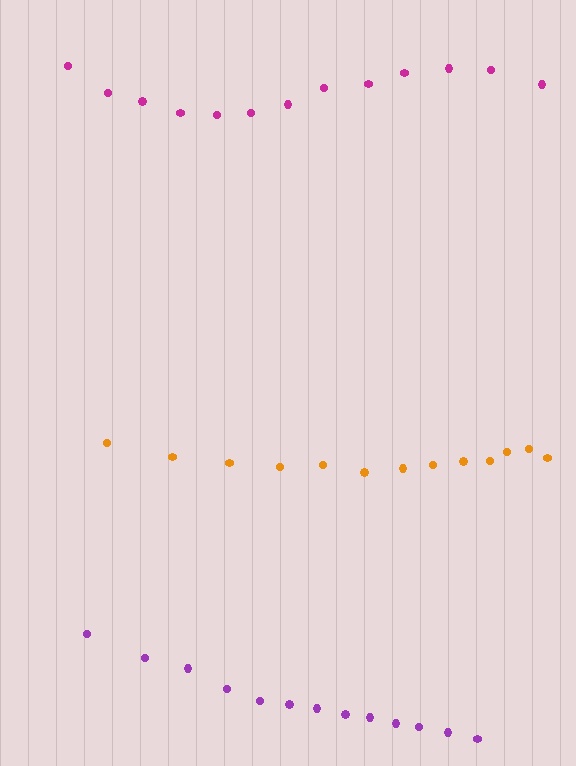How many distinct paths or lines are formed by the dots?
There are 3 distinct paths.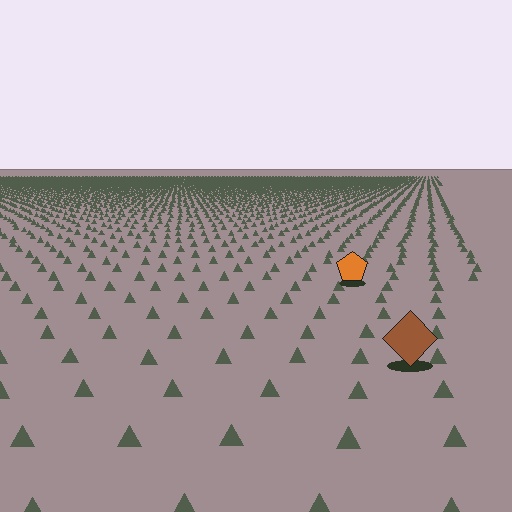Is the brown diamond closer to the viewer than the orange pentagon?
Yes. The brown diamond is closer — you can tell from the texture gradient: the ground texture is coarser near it.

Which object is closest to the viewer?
The brown diamond is closest. The texture marks near it are larger and more spread out.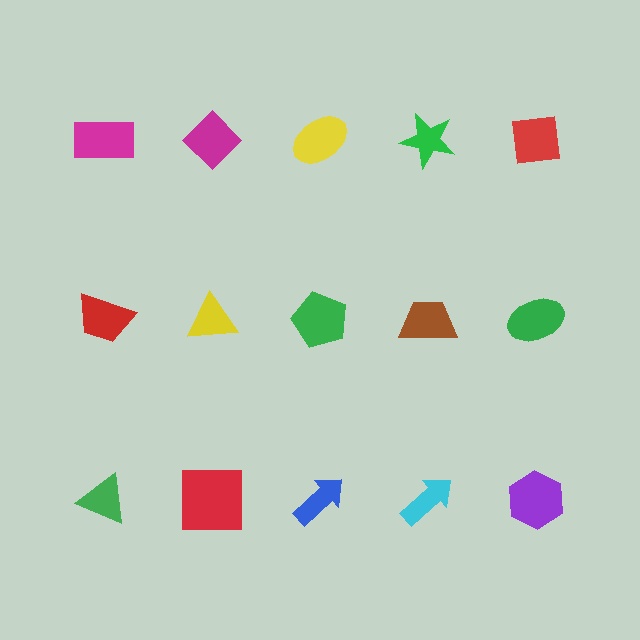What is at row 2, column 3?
A green pentagon.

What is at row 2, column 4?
A brown trapezoid.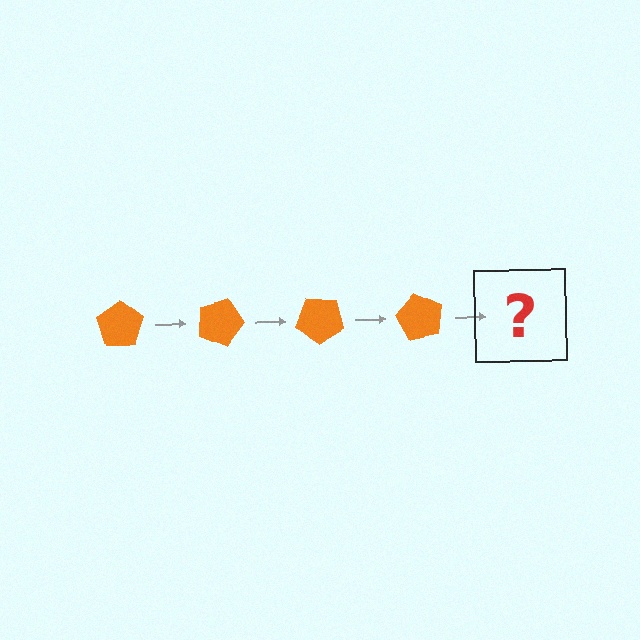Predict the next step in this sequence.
The next step is an orange pentagon rotated 80 degrees.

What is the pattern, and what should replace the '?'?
The pattern is that the pentagon rotates 20 degrees each step. The '?' should be an orange pentagon rotated 80 degrees.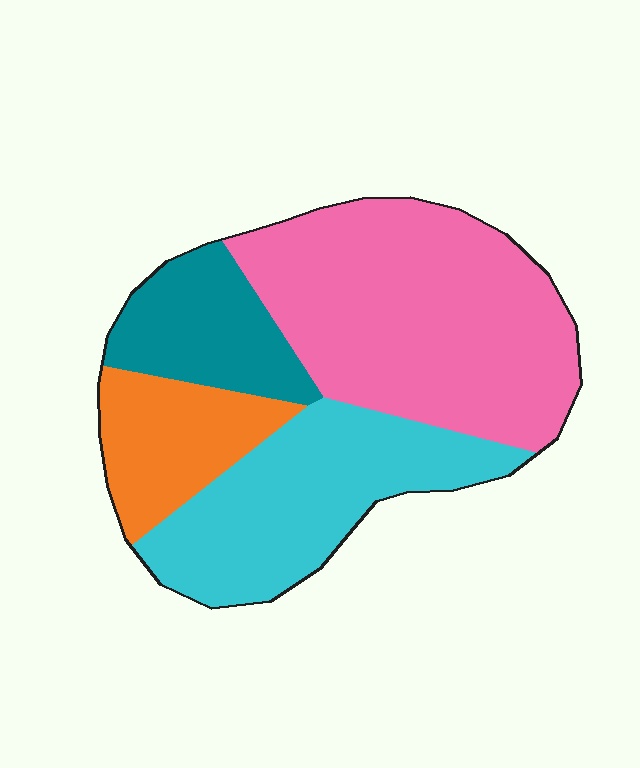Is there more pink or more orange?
Pink.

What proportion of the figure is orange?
Orange takes up less than a sixth of the figure.